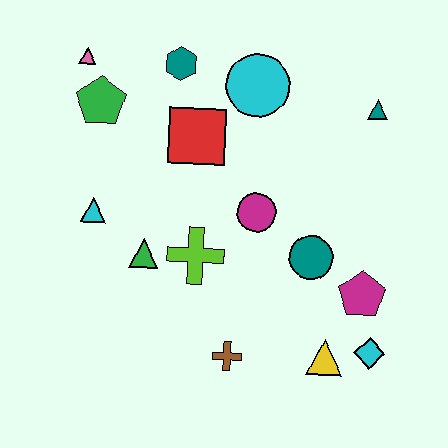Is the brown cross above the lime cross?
No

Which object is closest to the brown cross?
The yellow triangle is closest to the brown cross.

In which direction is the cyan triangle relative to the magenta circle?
The cyan triangle is to the left of the magenta circle.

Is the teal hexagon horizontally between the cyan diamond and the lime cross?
No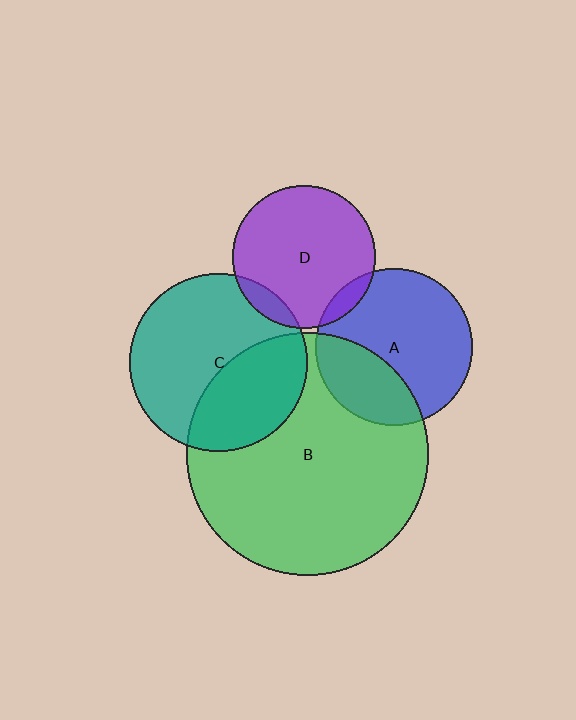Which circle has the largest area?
Circle B (green).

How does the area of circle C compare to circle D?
Approximately 1.5 times.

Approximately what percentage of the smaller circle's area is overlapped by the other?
Approximately 10%.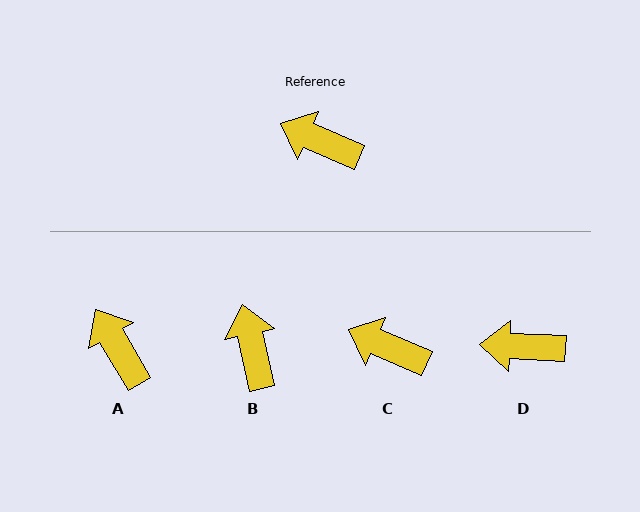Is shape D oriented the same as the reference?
No, it is off by about 21 degrees.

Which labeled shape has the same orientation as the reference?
C.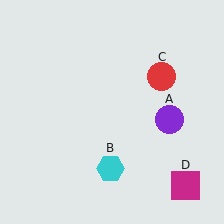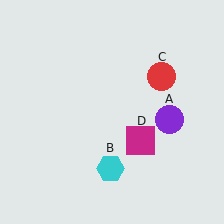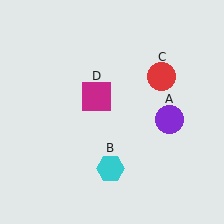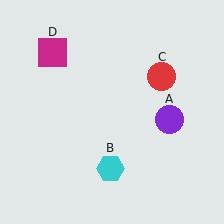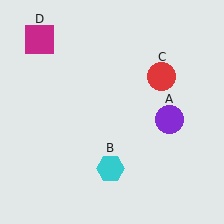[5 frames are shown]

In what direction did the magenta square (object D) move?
The magenta square (object D) moved up and to the left.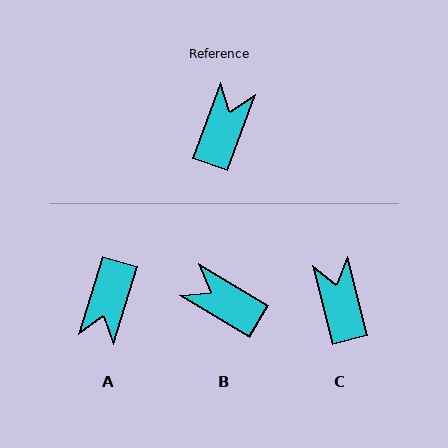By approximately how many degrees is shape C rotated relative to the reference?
Approximately 34 degrees counter-clockwise.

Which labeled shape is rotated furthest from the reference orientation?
A, about 177 degrees away.